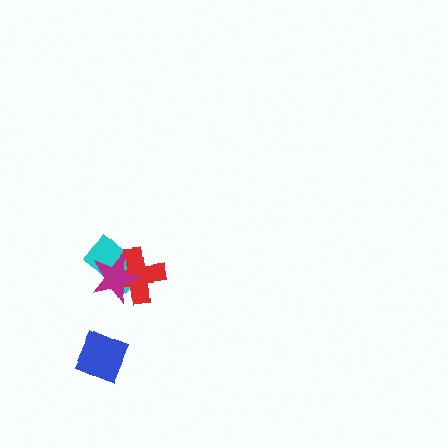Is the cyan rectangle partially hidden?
Yes, it is partially covered by another shape.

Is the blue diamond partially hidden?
No, no other shape covers it.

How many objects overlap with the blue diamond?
0 objects overlap with the blue diamond.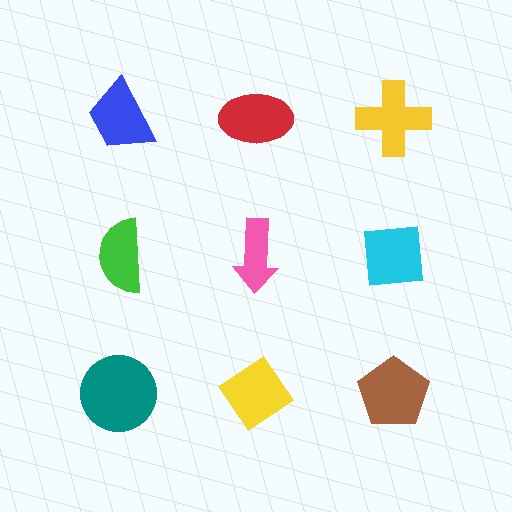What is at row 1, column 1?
A blue trapezoid.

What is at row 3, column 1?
A teal circle.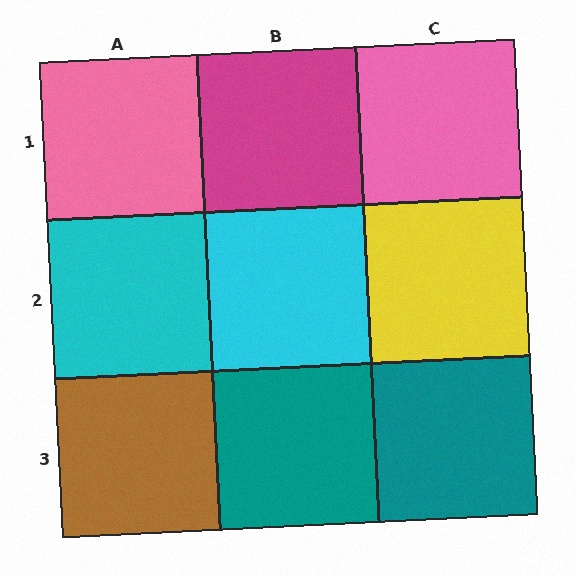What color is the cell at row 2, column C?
Yellow.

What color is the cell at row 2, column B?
Cyan.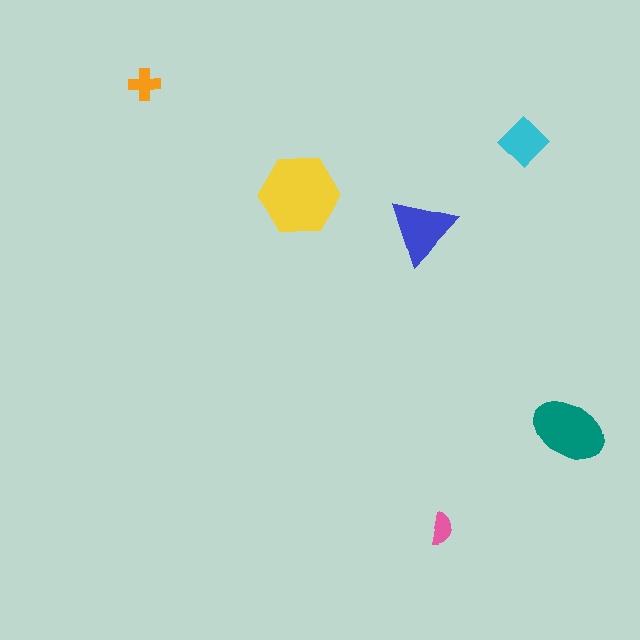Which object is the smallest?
The pink semicircle.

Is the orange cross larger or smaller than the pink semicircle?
Larger.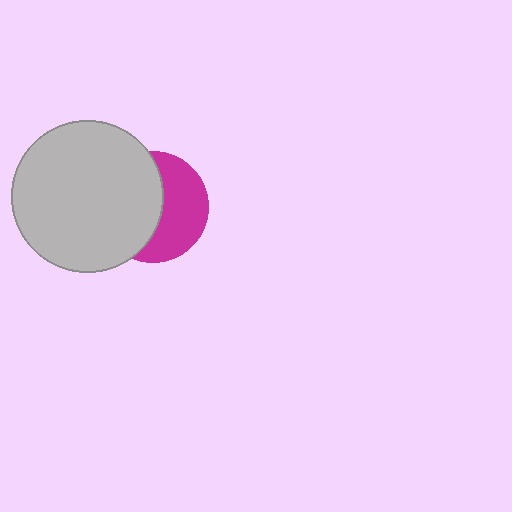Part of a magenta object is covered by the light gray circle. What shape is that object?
It is a circle.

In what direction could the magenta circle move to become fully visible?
The magenta circle could move right. That would shift it out from behind the light gray circle entirely.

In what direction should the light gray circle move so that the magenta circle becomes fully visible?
The light gray circle should move left. That is the shortest direction to clear the overlap and leave the magenta circle fully visible.